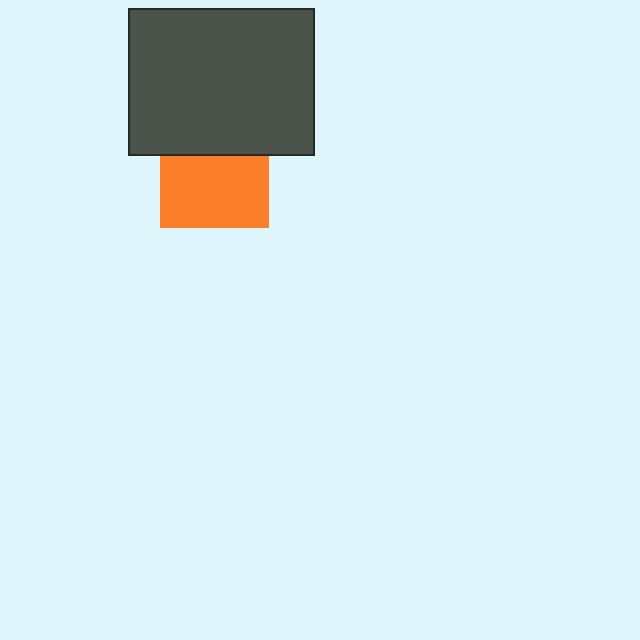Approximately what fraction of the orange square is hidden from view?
Roughly 33% of the orange square is hidden behind the dark gray rectangle.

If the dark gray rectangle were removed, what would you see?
You would see the complete orange square.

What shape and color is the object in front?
The object in front is a dark gray rectangle.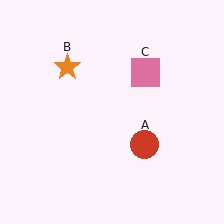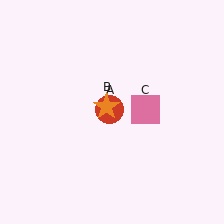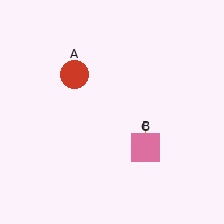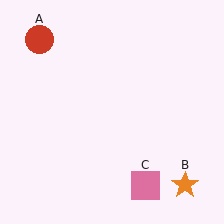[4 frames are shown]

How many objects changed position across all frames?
3 objects changed position: red circle (object A), orange star (object B), pink square (object C).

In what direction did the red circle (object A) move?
The red circle (object A) moved up and to the left.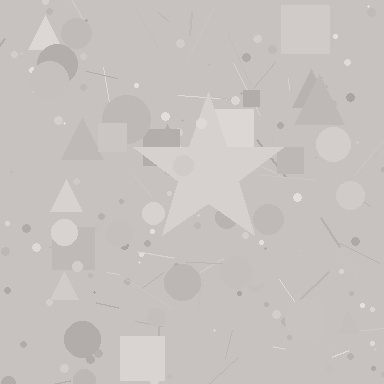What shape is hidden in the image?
A star is hidden in the image.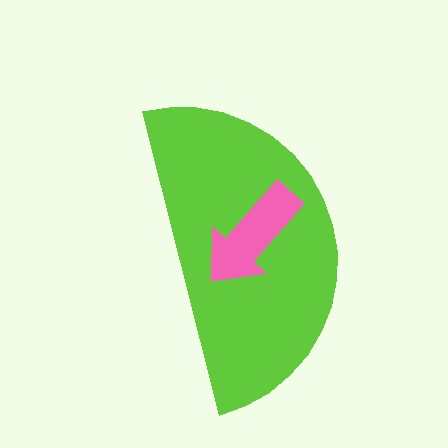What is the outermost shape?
The lime semicircle.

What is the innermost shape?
The pink arrow.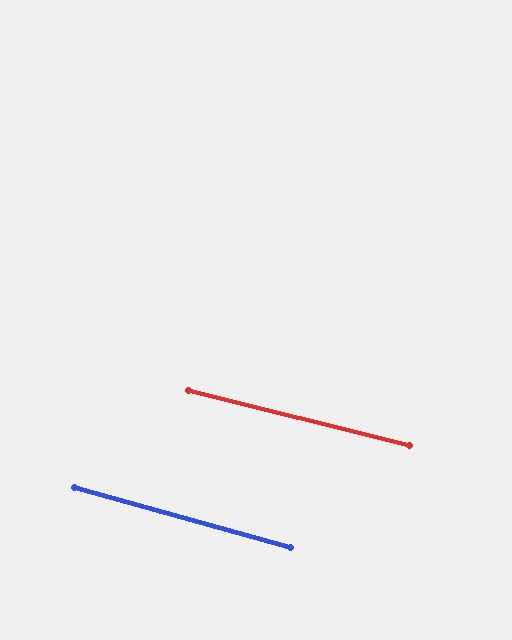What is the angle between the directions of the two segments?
Approximately 2 degrees.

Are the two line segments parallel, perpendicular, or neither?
Parallel — their directions differ by only 1.6°.